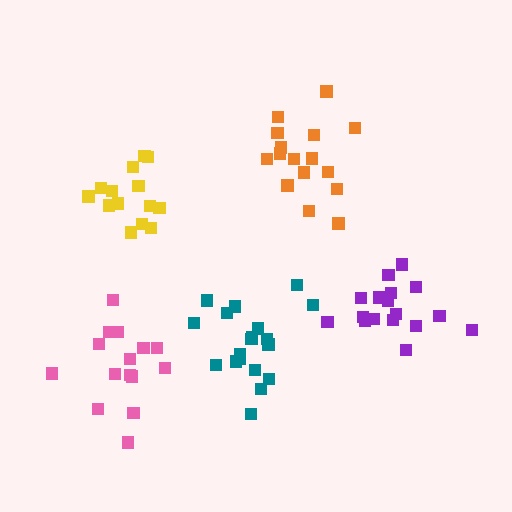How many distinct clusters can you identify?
There are 5 distinct clusters.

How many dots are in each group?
Group 1: 15 dots, Group 2: 15 dots, Group 3: 16 dots, Group 4: 19 dots, Group 5: 18 dots (83 total).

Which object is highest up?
The orange cluster is topmost.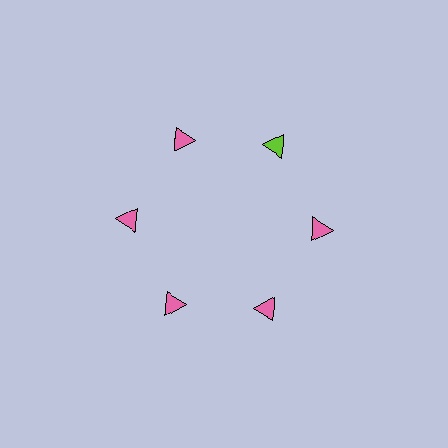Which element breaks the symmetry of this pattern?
The lime triangle at roughly the 1 o'clock position breaks the symmetry. All other shapes are pink triangles.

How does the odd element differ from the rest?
It has a different color: lime instead of pink.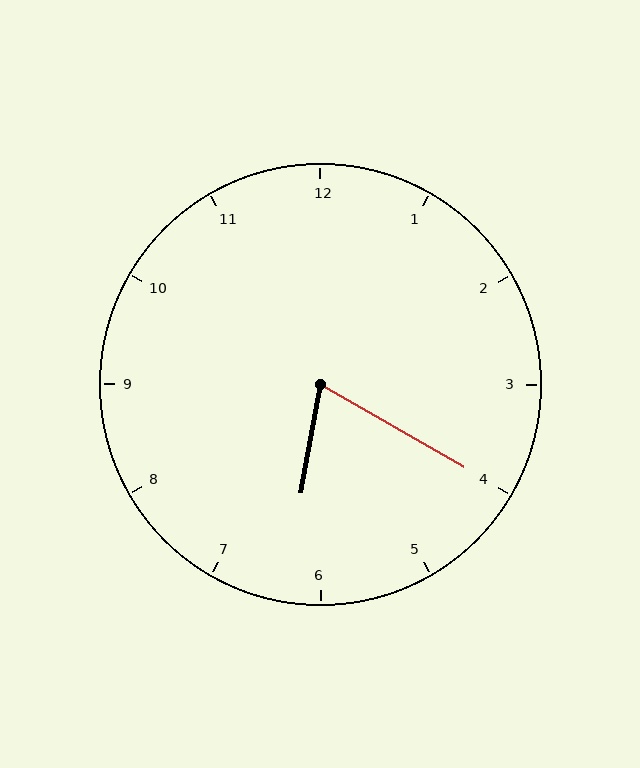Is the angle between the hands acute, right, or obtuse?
It is acute.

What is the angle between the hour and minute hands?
Approximately 70 degrees.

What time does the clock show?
6:20.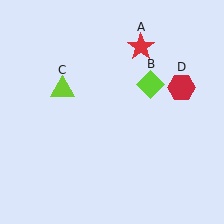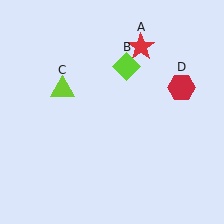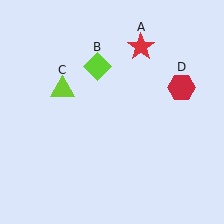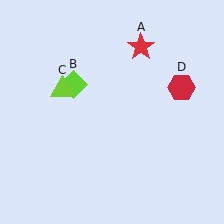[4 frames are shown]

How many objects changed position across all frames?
1 object changed position: lime diamond (object B).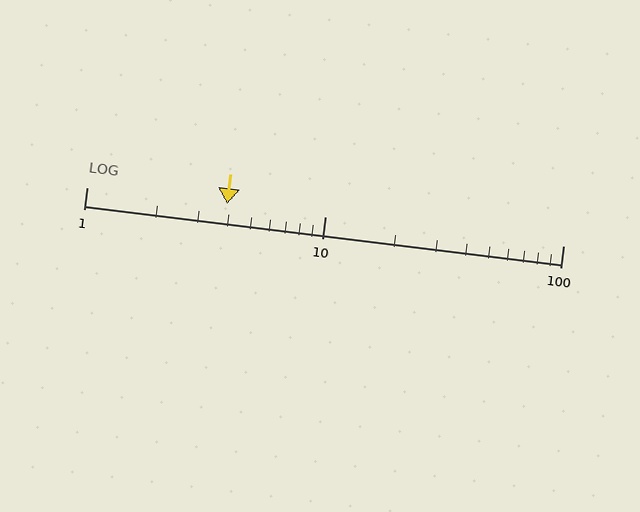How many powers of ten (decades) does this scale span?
The scale spans 2 decades, from 1 to 100.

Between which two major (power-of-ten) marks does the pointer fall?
The pointer is between 1 and 10.